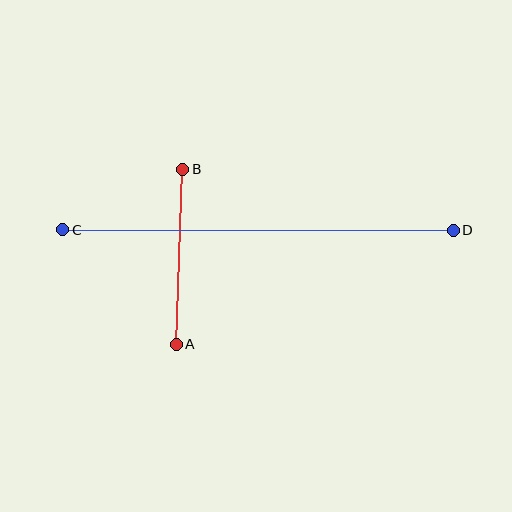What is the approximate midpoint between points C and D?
The midpoint is at approximately (258, 230) pixels.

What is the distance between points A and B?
The distance is approximately 175 pixels.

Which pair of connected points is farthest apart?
Points C and D are farthest apart.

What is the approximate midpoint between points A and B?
The midpoint is at approximately (180, 257) pixels.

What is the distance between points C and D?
The distance is approximately 390 pixels.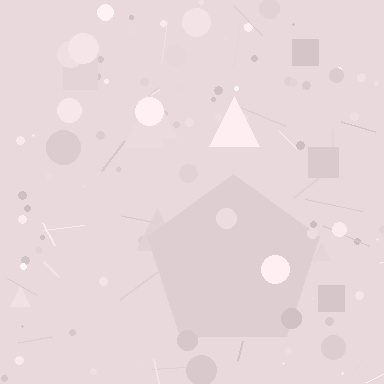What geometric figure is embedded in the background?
A pentagon is embedded in the background.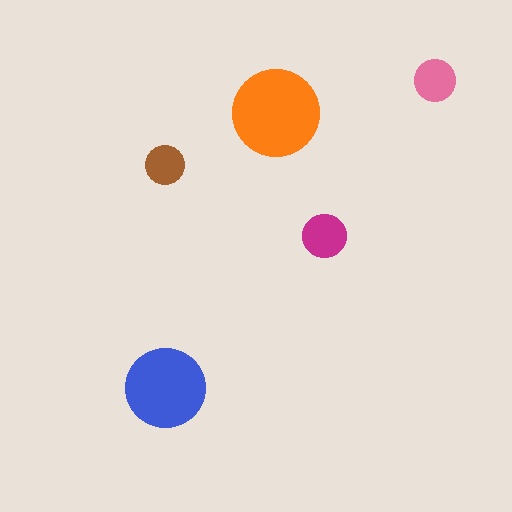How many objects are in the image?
There are 5 objects in the image.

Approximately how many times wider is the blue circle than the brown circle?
About 2 times wider.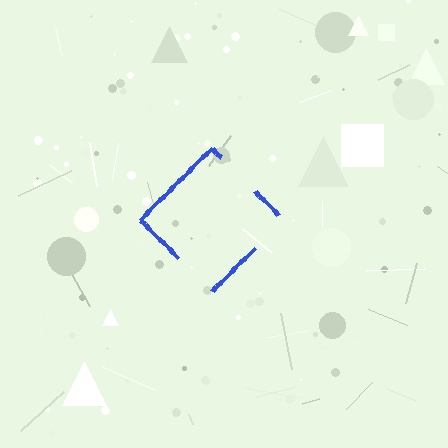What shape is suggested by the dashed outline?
The dashed outline suggests a diamond.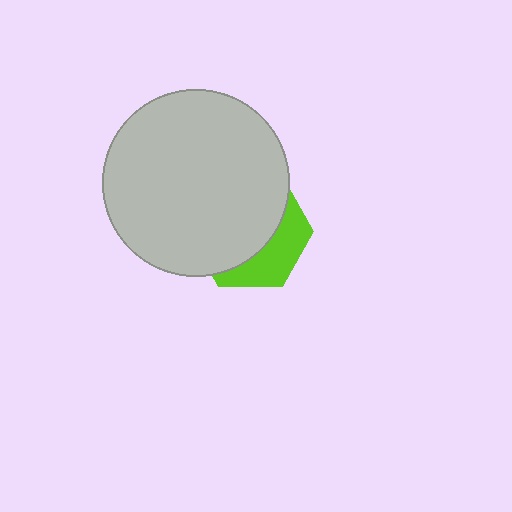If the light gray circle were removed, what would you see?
You would see the complete lime hexagon.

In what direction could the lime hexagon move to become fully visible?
The lime hexagon could move toward the lower-right. That would shift it out from behind the light gray circle entirely.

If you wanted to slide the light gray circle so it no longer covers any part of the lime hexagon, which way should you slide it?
Slide it toward the upper-left — that is the most direct way to separate the two shapes.